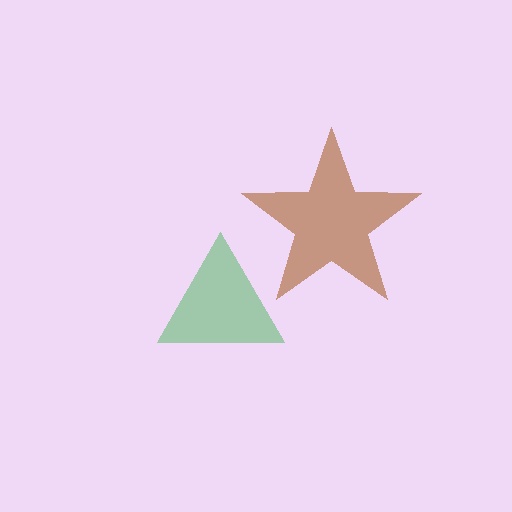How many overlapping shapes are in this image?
There are 2 overlapping shapes in the image.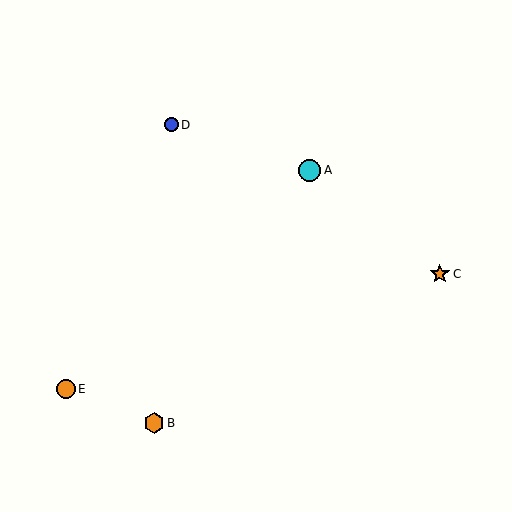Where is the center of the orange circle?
The center of the orange circle is at (66, 389).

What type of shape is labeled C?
Shape C is an orange star.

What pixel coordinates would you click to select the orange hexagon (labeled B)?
Click at (154, 423) to select the orange hexagon B.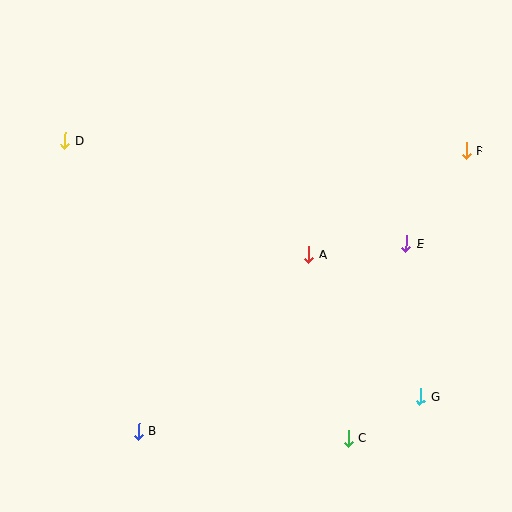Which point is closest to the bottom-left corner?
Point B is closest to the bottom-left corner.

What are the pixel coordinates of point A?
Point A is at (309, 254).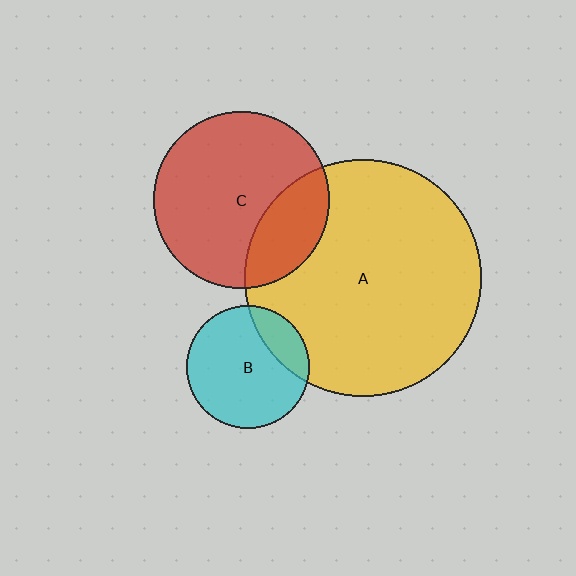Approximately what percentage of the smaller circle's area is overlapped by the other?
Approximately 25%.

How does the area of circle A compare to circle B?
Approximately 3.7 times.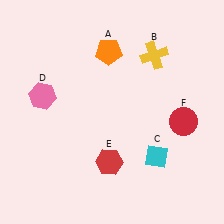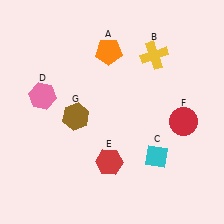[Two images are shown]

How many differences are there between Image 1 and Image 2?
There is 1 difference between the two images.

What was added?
A brown hexagon (G) was added in Image 2.